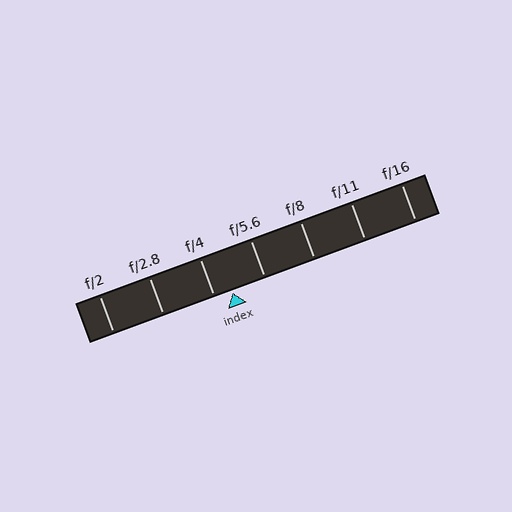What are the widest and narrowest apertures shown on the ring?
The widest aperture shown is f/2 and the narrowest is f/16.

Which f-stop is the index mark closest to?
The index mark is closest to f/4.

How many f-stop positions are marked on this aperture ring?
There are 7 f-stop positions marked.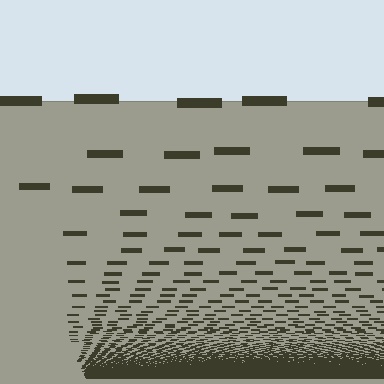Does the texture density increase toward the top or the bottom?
Density increases toward the bottom.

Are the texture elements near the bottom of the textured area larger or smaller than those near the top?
Smaller. The gradient is inverted — elements near the bottom are smaller and denser.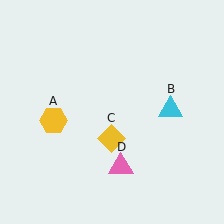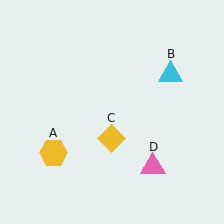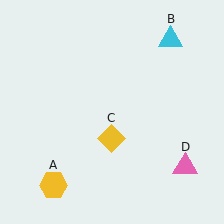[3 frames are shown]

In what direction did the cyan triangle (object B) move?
The cyan triangle (object B) moved up.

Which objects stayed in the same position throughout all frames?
Yellow diamond (object C) remained stationary.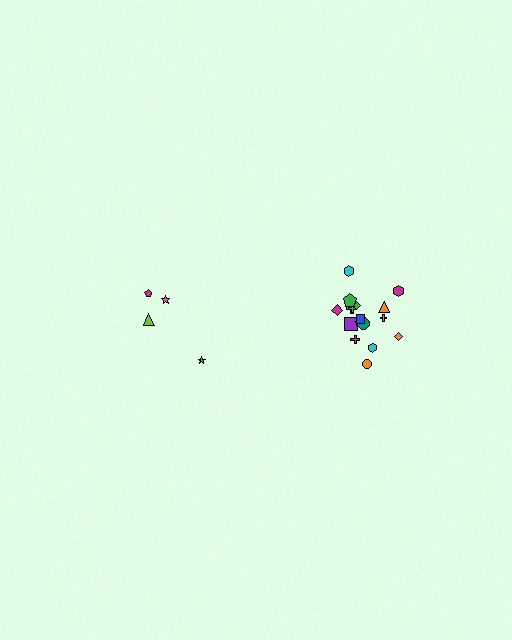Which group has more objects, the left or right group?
The right group.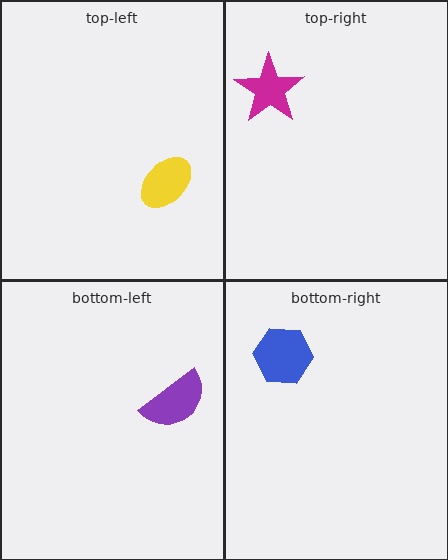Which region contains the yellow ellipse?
The top-left region.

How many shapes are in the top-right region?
1.